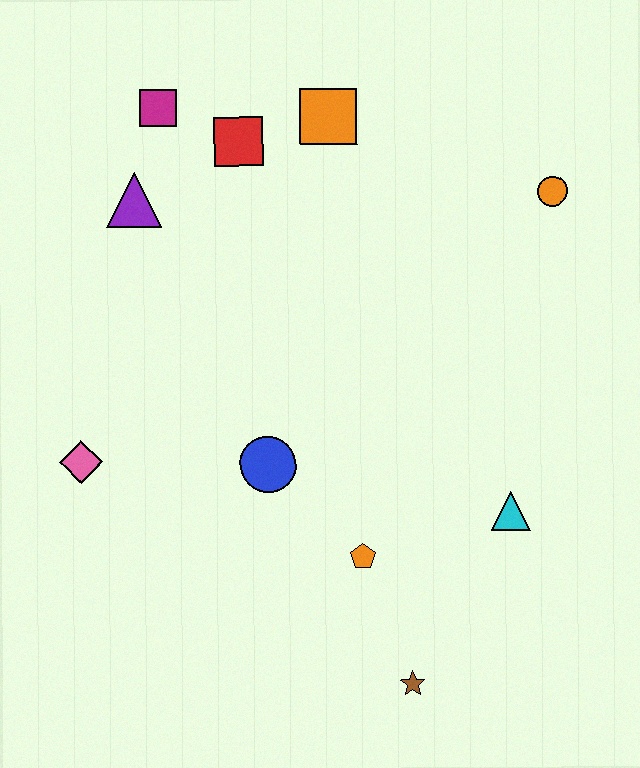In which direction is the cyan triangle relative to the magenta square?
The cyan triangle is below the magenta square.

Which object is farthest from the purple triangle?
The brown star is farthest from the purple triangle.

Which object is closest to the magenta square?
The red square is closest to the magenta square.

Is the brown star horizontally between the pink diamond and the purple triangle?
No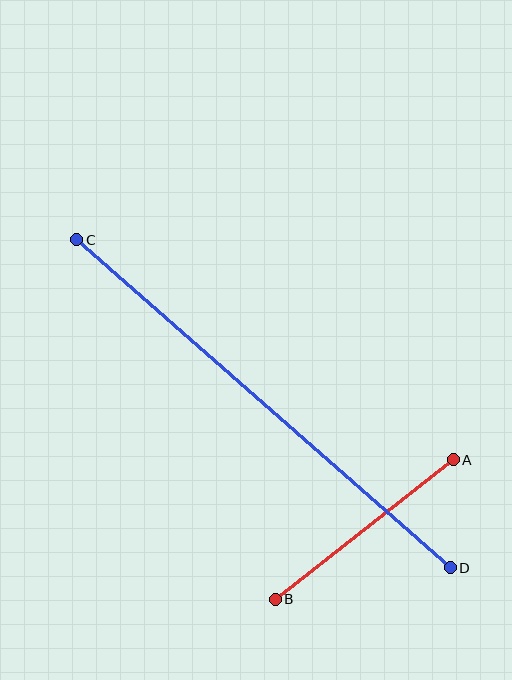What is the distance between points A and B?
The distance is approximately 226 pixels.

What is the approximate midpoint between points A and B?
The midpoint is at approximately (364, 529) pixels.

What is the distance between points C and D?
The distance is approximately 497 pixels.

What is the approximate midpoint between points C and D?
The midpoint is at approximately (263, 404) pixels.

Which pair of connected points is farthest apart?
Points C and D are farthest apart.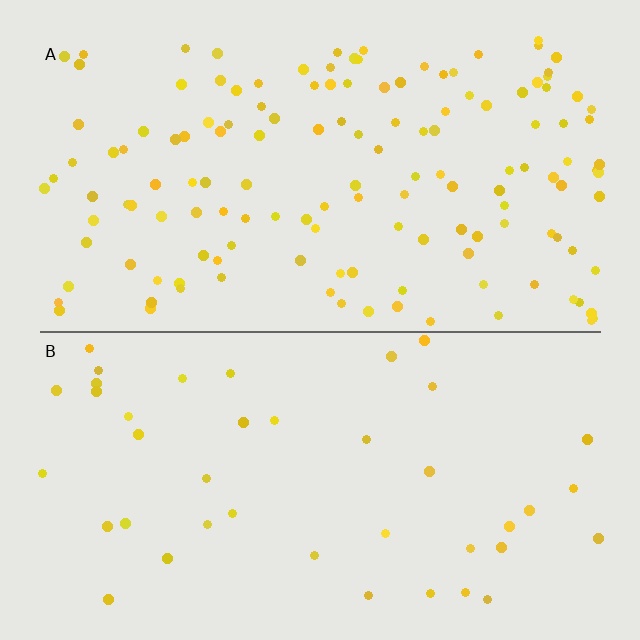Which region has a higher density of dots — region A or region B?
A (the top).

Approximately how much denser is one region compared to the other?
Approximately 3.4× — region A over region B.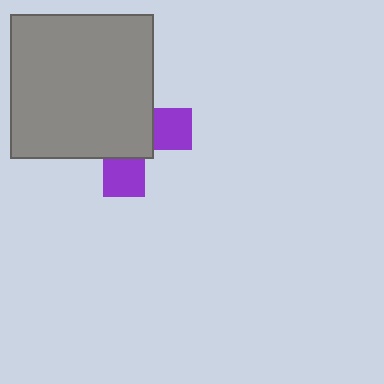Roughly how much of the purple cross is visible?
A small part of it is visible (roughly 33%).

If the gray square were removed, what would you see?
You would see the complete purple cross.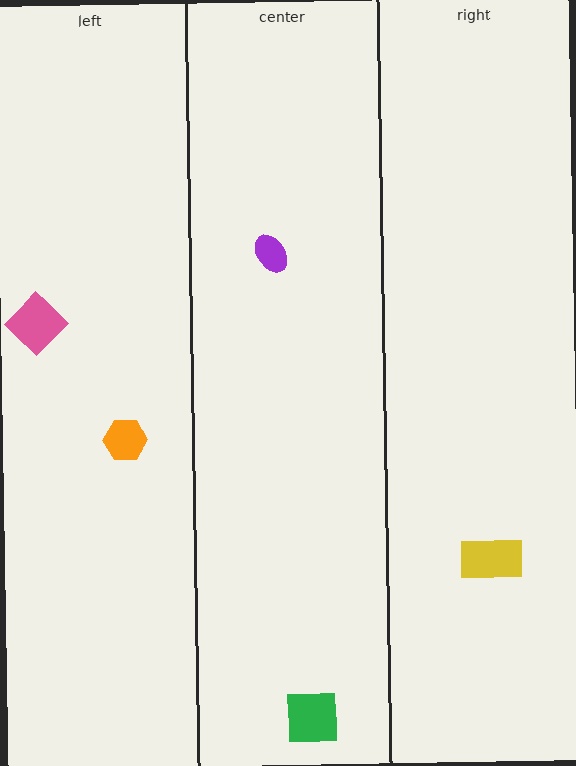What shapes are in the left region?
The orange hexagon, the pink diamond.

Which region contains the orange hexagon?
The left region.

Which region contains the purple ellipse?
The center region.